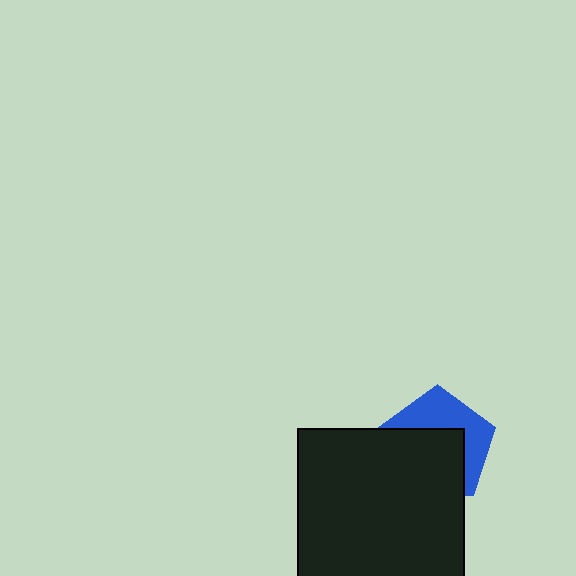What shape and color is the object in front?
The object in front is a black square.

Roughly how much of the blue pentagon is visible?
A small part of it is visible (roughly 43%).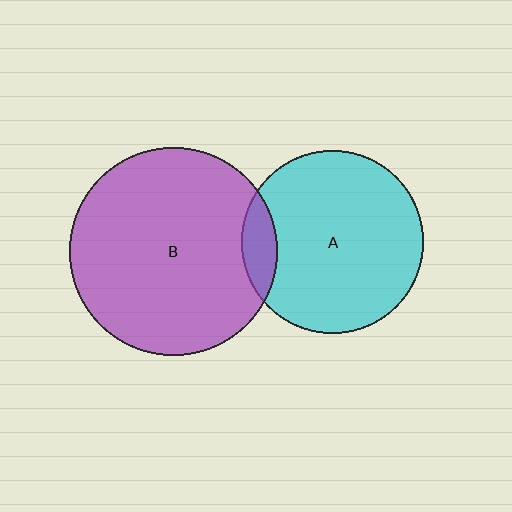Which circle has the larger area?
Circle B (purple).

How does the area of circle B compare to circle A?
Approximately 1.3 times.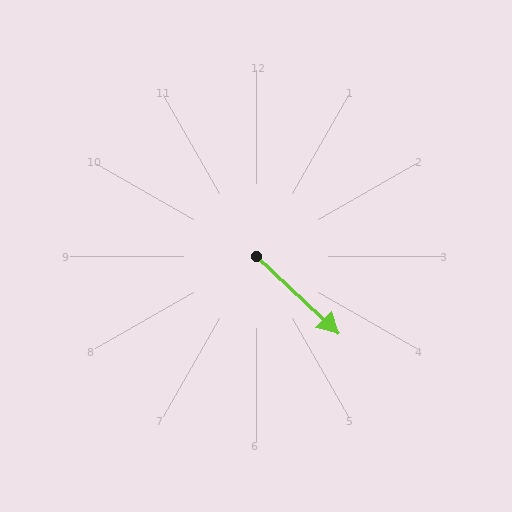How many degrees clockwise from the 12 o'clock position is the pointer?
Approximately 133 degrees.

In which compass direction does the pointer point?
Southeast.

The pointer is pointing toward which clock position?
Roughly 4 o'clock.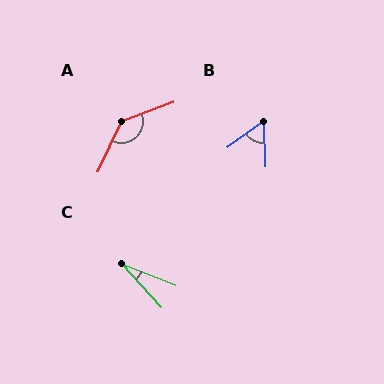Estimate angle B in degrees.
Approximately 56 degrees.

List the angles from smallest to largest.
C (26°), B (56°), A (136°).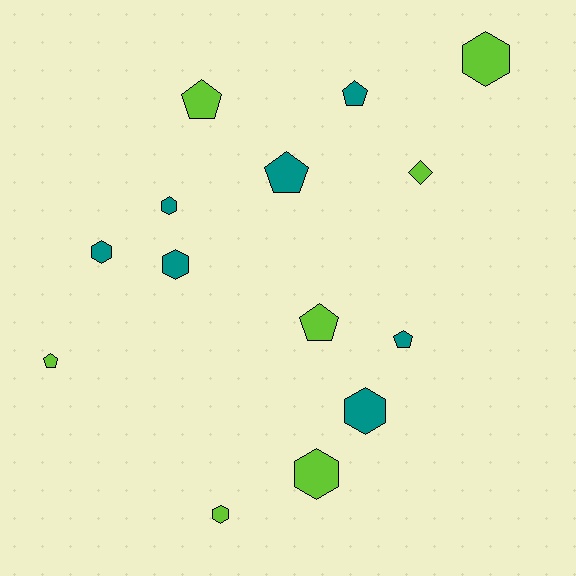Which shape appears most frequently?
Hexagon, with 7 objects.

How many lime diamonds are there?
There is 1 lime diamond.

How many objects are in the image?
There are 14 objects.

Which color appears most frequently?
Lime, with 7 objects.